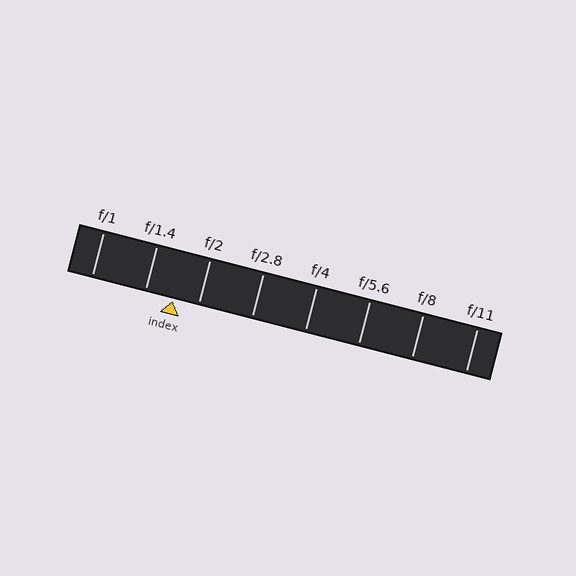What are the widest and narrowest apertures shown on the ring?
The widest aperture shown is f/1 and the narrowest is f/11.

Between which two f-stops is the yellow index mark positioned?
The index mark is between f/1.4 and f/2.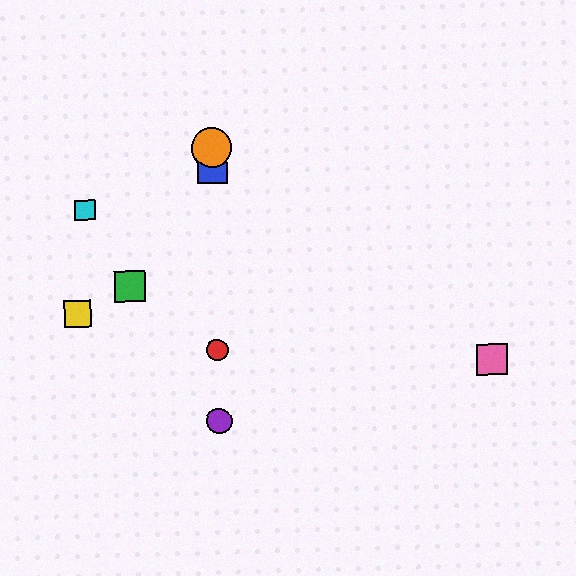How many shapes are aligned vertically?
4 shapes (the red circle, the blue square, the purple circle, the orange circle) are aligned vertically.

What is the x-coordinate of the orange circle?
The orange circle is at x≈212.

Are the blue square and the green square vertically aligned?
No, the blue square is at x≈212 and the green square is at x≈130.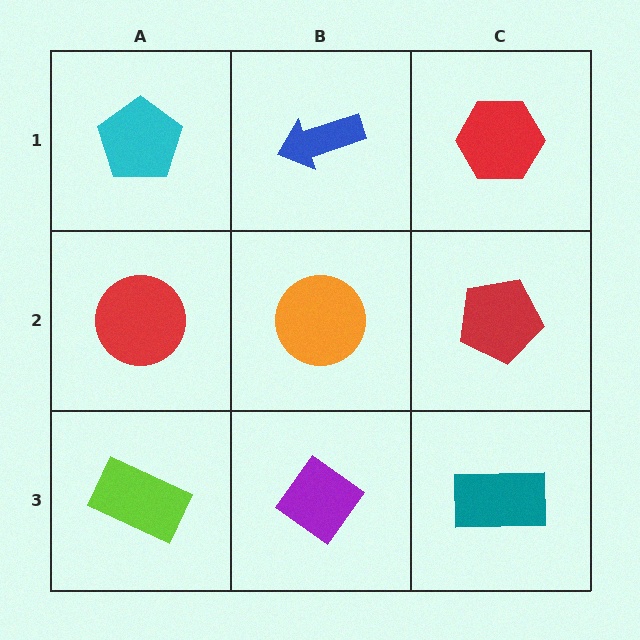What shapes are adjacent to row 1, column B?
An orange circle (row 2, column B), a cyan pentagon (row 1, column A), a red hexagon (row 1, column C).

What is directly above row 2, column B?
A blue arrow.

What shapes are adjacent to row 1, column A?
A red circle (row 2, column A), a blue arrow (row 1, column B).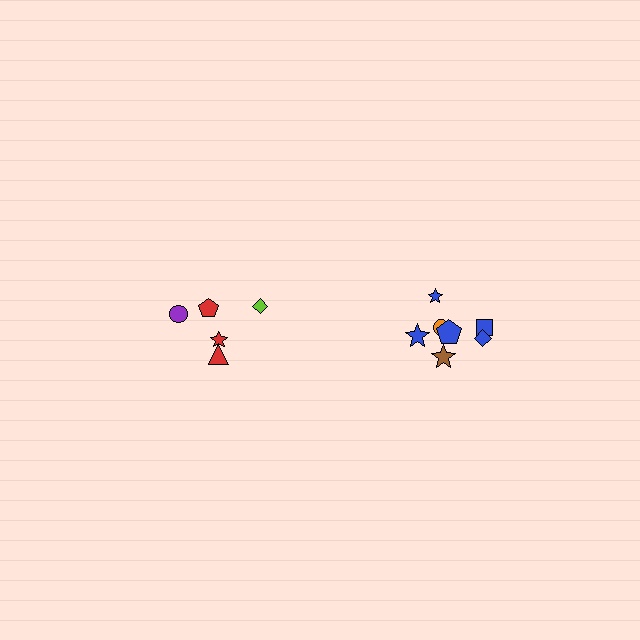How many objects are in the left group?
There are 5 objects.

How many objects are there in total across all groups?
There are 12 objects.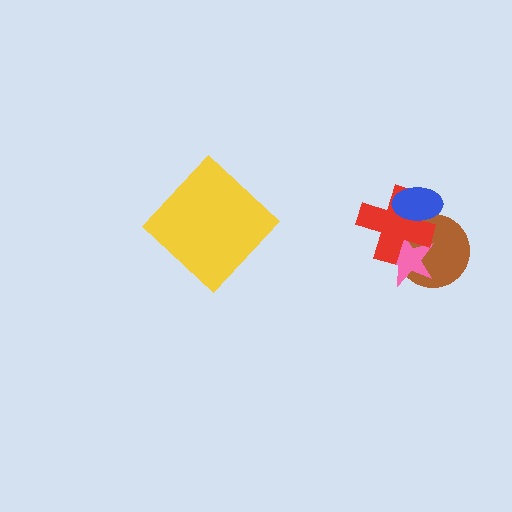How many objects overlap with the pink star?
2 objects overlap with the pink star.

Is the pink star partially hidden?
Yes, it is partially covered by another shape.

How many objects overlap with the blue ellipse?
2 objects overlap with the blue ellipse.